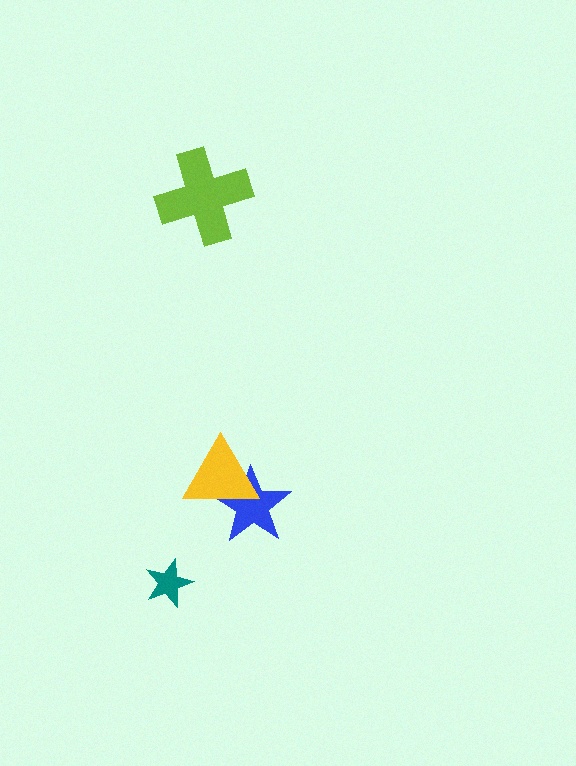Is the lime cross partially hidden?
No, no other shape covers it.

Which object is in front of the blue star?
The yellow triangle is in front of the blue star.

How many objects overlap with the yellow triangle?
1 object overlaps with the yellow triangle.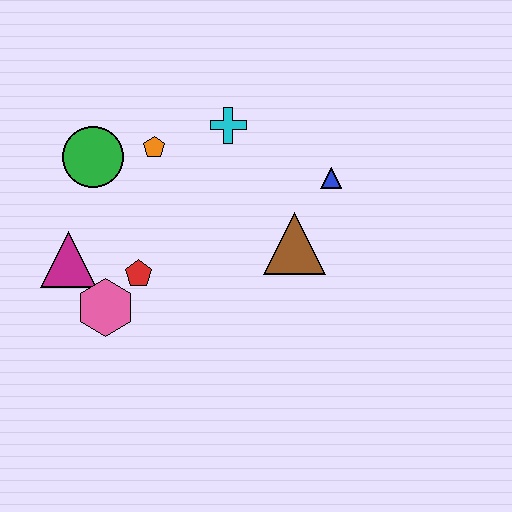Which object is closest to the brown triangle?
The blue triangle is closest to the brown triangle.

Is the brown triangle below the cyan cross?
Yes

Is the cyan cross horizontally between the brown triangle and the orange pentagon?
Yes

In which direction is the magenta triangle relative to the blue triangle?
The magenta triangle is to the left of the blue triangle.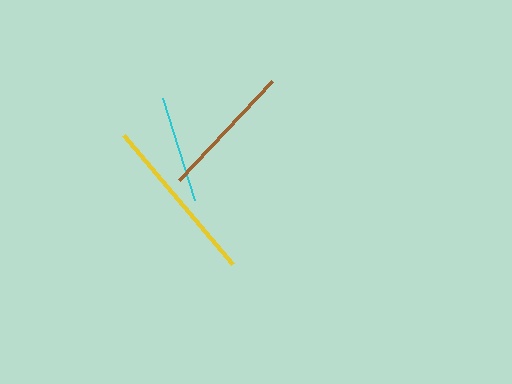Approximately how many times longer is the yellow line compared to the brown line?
The yellow line is approximately 1.2 times the length of the brown line.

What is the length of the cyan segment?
The cyan segment is approximately 107 pixels long.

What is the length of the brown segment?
The brown segment is approximately 136 pixels long.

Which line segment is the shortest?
The cyan line is the shortest at approximately 107 pixels.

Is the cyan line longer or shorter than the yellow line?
The yellow line is longer than the cyan line.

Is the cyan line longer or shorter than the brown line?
The brown line is longer than the cyan line.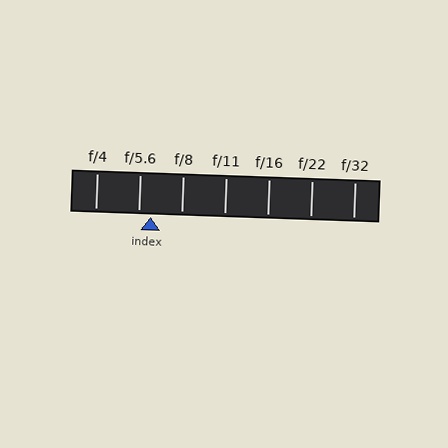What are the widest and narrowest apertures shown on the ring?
The widest aperture shown is f/4 and the narrowest is f/32.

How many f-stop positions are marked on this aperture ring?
There are 7 f-stop positions marked.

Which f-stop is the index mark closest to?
The index mark is closest to f/5.6.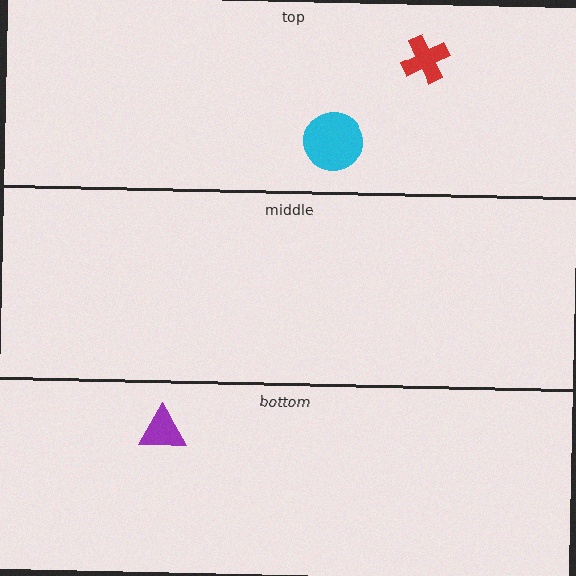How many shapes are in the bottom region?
1.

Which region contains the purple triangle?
The bottom region.